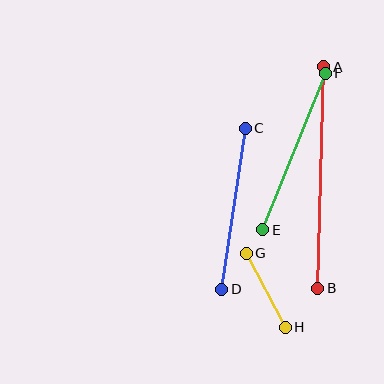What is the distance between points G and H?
The distance is approximately 84 pixels.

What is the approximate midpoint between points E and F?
The midpoint is at approximately (294, 152) pixels.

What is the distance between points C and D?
The distance is approximately 163 pixels.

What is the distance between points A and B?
The distance is approximately 222 pixels.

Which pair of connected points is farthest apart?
Points A and B are farthest apart.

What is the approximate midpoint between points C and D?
The midpoint is at approximately (233, 209) pixels.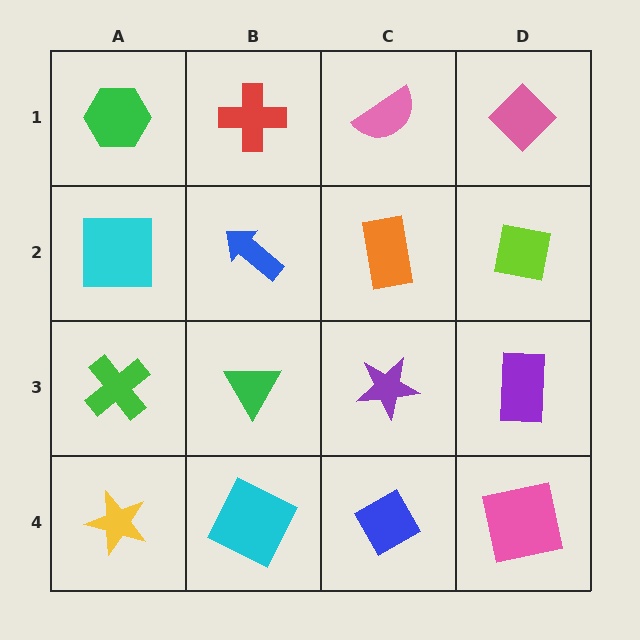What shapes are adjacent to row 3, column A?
A cyan square (row 2, column A), a yellow star (row 4, column A), a green triangle (row 3, column B).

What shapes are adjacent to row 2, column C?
A pink semicircle (row 1, column C), a purple star (row 3, column C), a blue arrow (row 2, column B), a lime square (row 2, column D).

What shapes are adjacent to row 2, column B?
A red cross (row 1, column B), a green triangle (row 3, column B), a cyan square (row 2, column A), an orange rectangle (row 2, column C).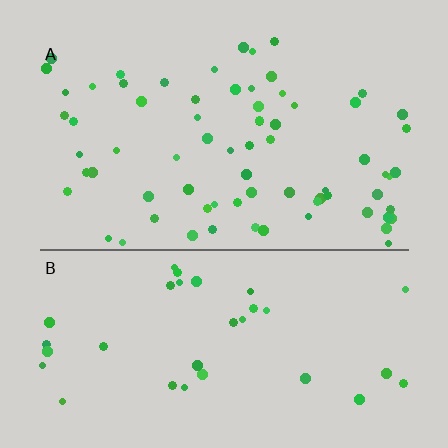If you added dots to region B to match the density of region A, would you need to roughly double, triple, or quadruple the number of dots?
Approximately double.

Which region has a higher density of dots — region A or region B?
A (the top).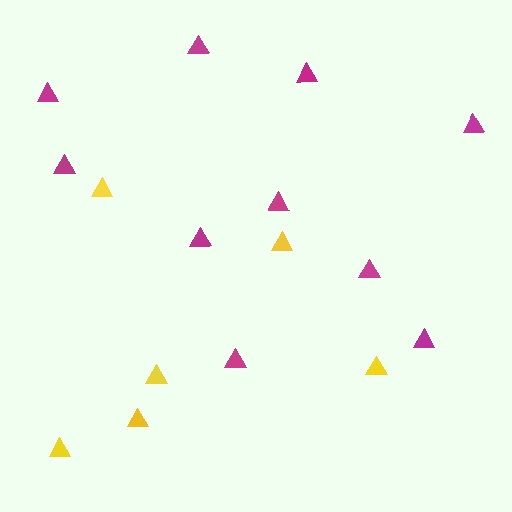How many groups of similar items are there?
There are 2 groups: one group of magenta triangles (10) and one group of yellow triangles (6).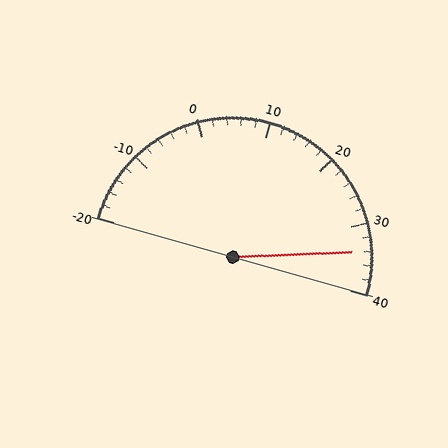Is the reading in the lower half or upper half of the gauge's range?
The reading is in the upper half of the range (-20 to 40).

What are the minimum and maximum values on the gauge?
The gauge ranges from -20 to 40.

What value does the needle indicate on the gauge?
The needle indicates approximately 34.